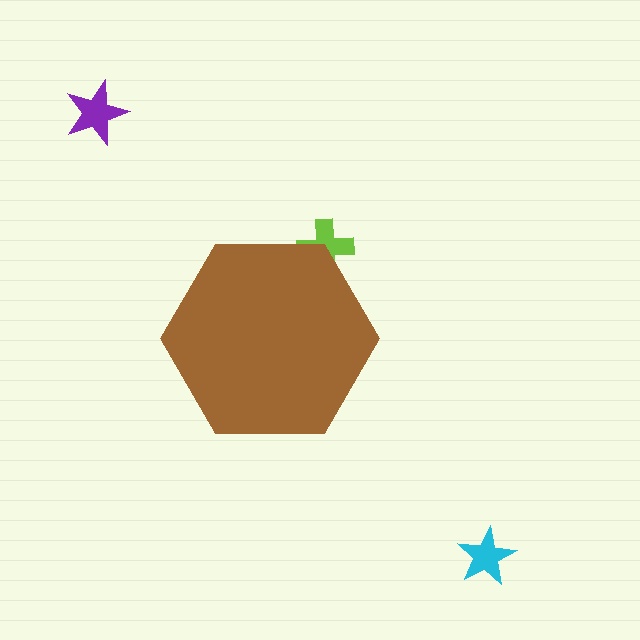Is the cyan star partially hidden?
No, the cyan star is fully visible.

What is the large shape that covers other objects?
A brown hexagon.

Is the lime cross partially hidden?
Yes, the lime cross is partially hidden behind the brown hexagon.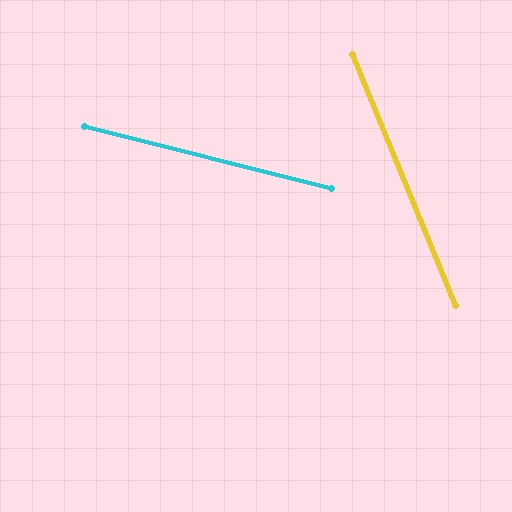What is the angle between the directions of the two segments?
Approximately 54 degrees.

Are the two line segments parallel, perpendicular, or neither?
Neither parallel nor perpendicular — they differ by about 54°.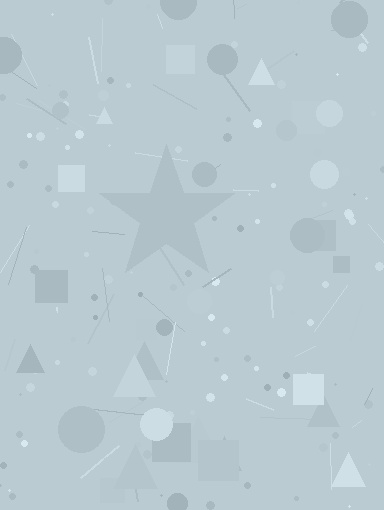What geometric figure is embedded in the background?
A star is embedded in the background.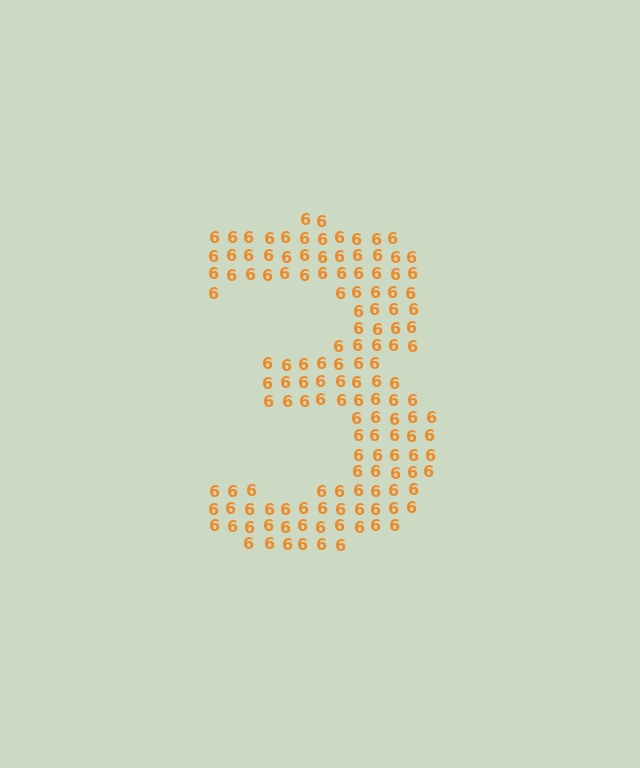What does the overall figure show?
The overall figure shows the digit 3.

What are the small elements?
The small elements are digit 6's.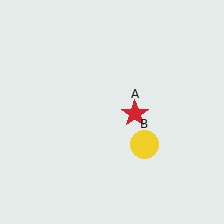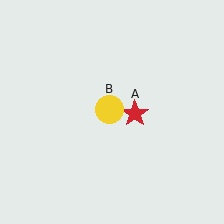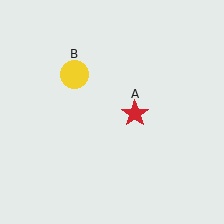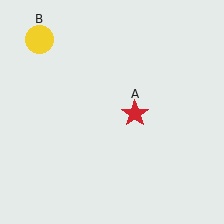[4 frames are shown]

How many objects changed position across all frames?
1 object changed position: yellow circle (object B).